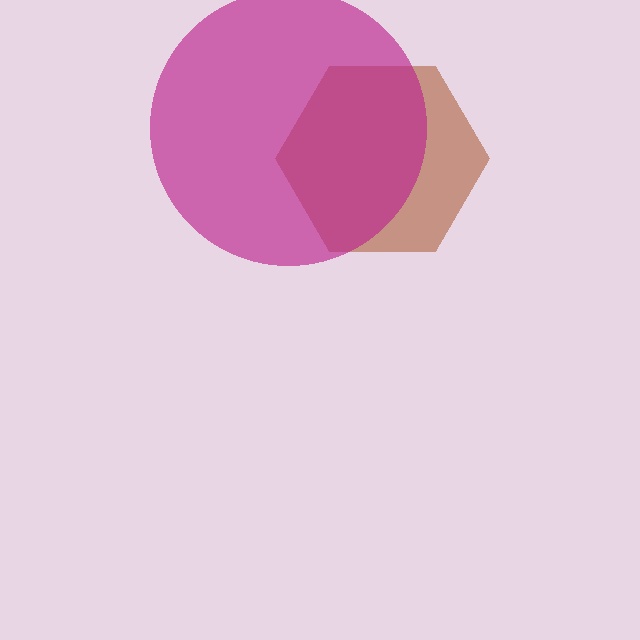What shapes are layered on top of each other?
The layered shapes are: a brown hexagon, a magenta circle.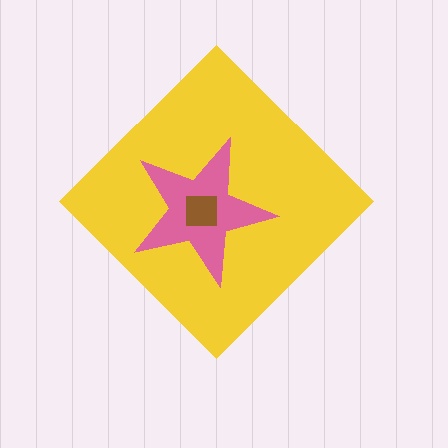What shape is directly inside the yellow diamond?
The pink star.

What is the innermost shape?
The brown square.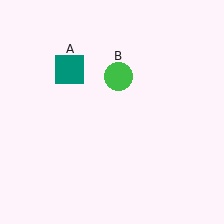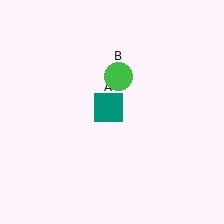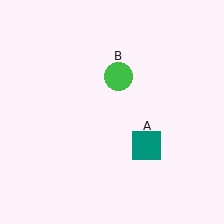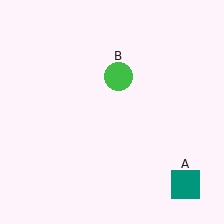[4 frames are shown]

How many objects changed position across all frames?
1 object changed position: teal square (object A).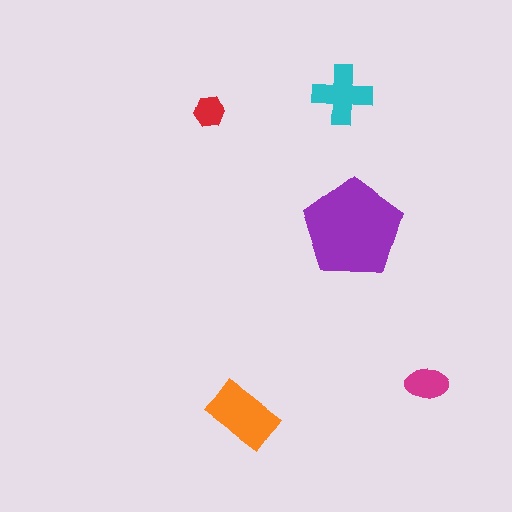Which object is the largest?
The purple pentagon.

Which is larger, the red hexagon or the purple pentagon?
The purple pentagon.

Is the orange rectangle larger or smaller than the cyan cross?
Larger.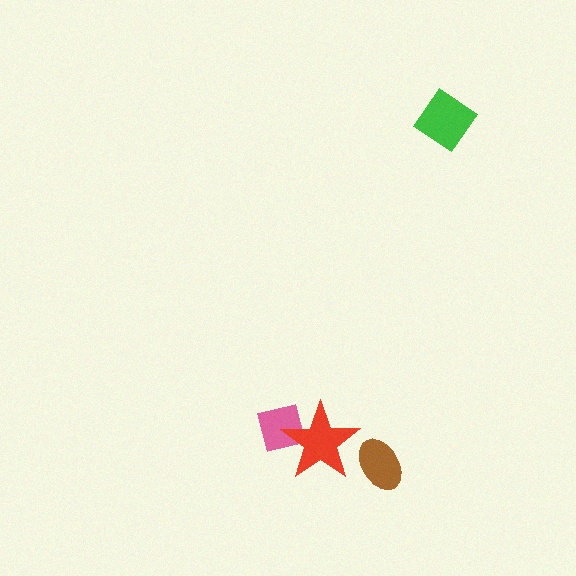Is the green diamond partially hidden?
No, no other shape covers it.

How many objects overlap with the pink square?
1 object overlaps with the pink square.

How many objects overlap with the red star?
1 object overlaps with the red star.